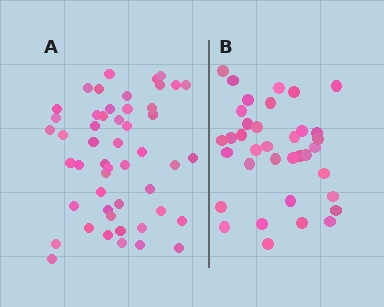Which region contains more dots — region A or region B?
Region A (the left region) has more dots.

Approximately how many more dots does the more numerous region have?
Region A has approximately 15 more dots than region B.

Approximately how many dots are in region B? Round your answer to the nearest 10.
About 40 dots. (The exact count is 36, which rounds to 40.)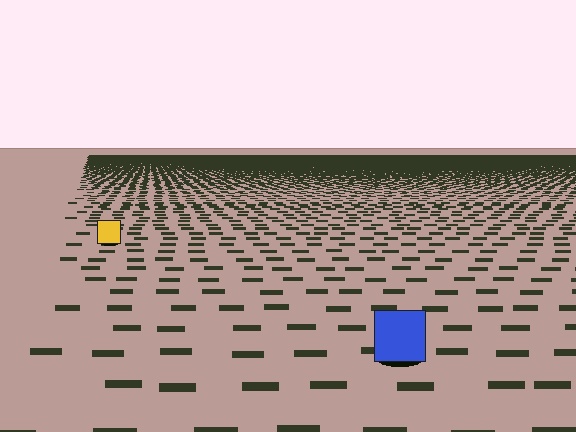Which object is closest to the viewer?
The blue square is closest. The texture marks near it are larger and more spread out.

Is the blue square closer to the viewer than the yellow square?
Yes. The blue square is closer — you can tell from the texture gradient: the ground texture is coarser near it.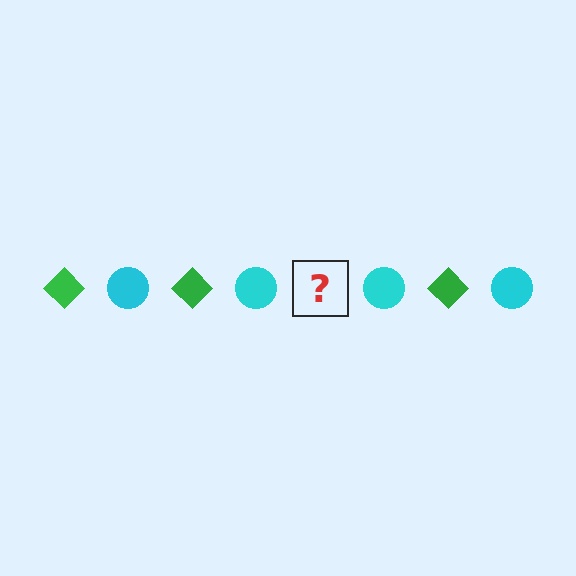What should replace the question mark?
The question mark should be replaced with a green diamond.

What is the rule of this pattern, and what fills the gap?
The rule is that the pattern alternates between green diamond and cyan circle. The gap should be filled with a green diamond.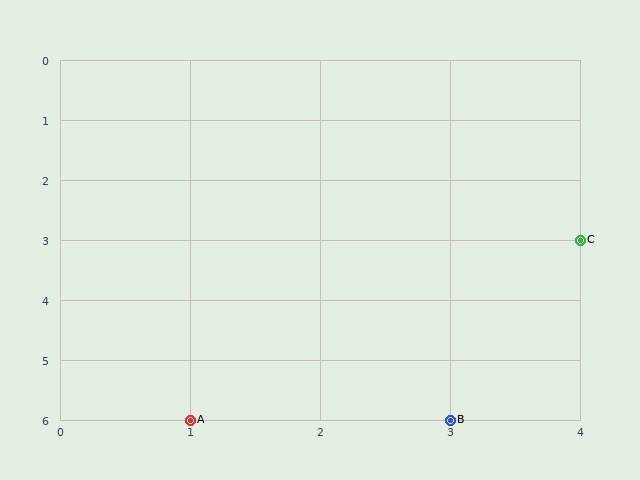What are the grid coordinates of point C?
Point C is at grid coordinates (4, 3).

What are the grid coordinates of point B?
Point B is at grid coordinates (3, 6).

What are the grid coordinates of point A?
Point A is at grid coordinates (1, 6).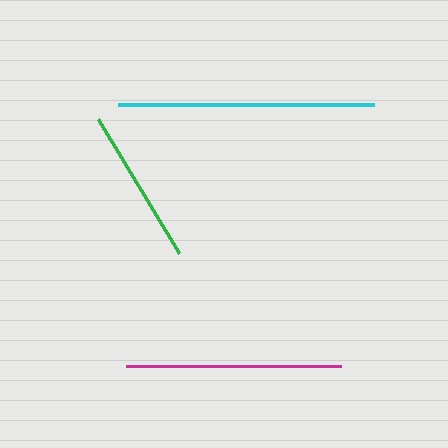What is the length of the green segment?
The green segment is approximately 156 pixels long.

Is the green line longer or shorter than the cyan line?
The cyan line is longer than the green line.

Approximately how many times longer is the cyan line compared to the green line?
The cyan line is approximately 1.6 times the length of the green line.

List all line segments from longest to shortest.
From longest to shortest: cyan, magenta, green.